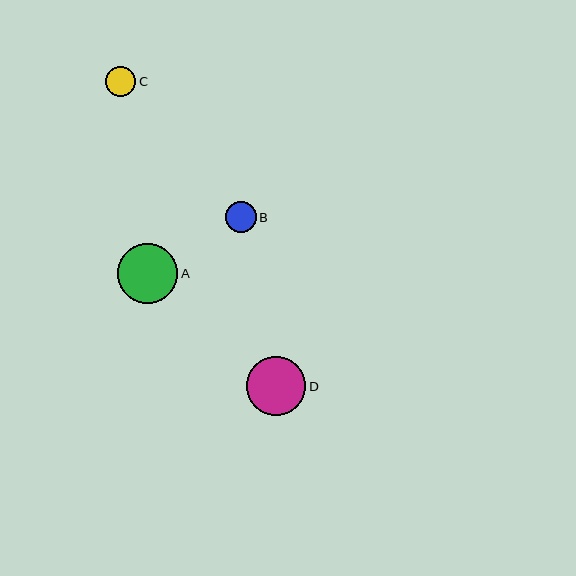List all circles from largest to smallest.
From largest to smallest: A, D, B, C.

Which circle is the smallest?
Circle C is the smallest with a size of approximately 30 pixels.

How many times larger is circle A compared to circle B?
Circle A is approximately 2.0 times the size of circle B.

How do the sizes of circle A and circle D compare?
Circle A and circle D are approximately the same size.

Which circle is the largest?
Circle A is the largest with a size of approximately 60 pixels.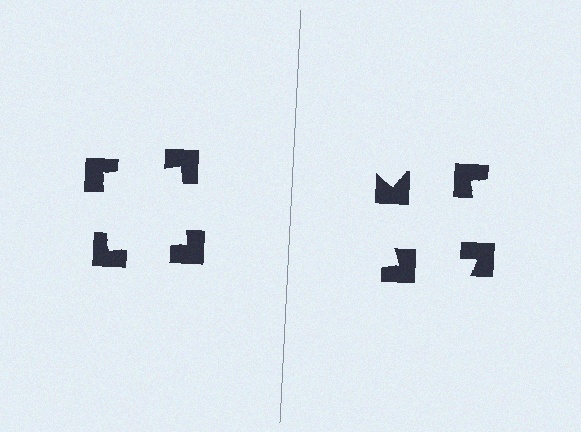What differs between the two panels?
The notched squares are positioned identically on both sides; only the wedge orientations differ. On the left they align to a square; on the right they are misaligned.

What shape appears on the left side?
An illusory square.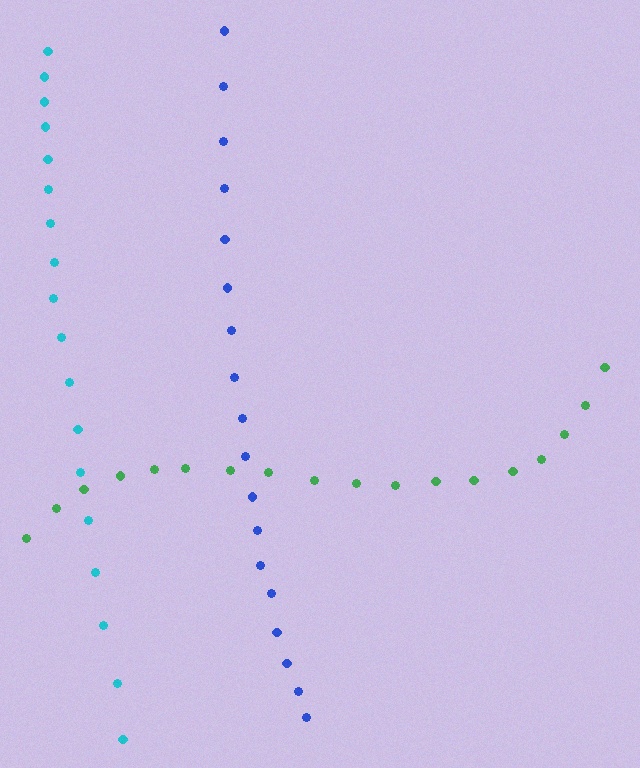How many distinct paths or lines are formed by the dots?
There are 3 distinct paths.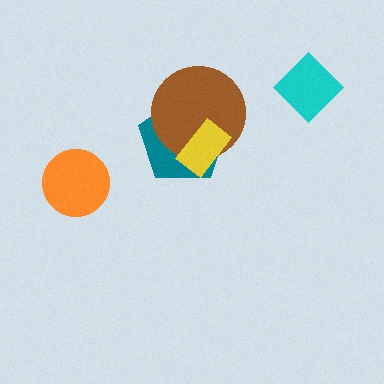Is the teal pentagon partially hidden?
Yes, it is partially covered by another shape.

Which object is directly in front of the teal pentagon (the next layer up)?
The brown circle is directly in front of the teal pentagon.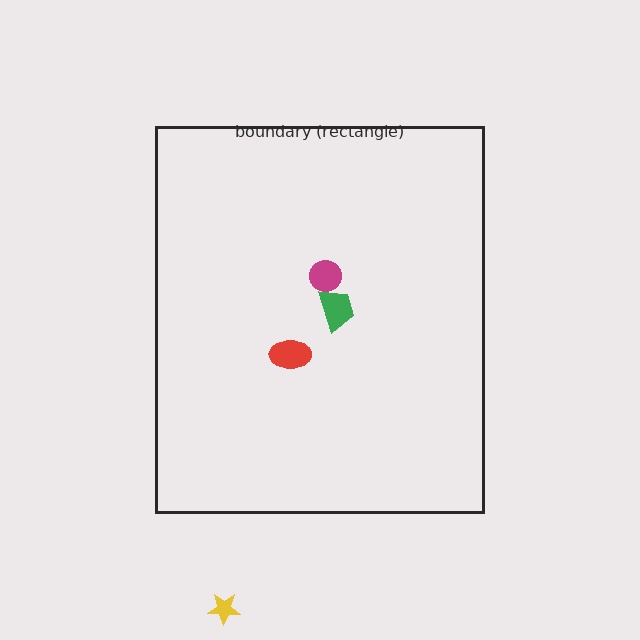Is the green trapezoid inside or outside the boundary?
Inside.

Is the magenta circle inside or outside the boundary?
Inside.